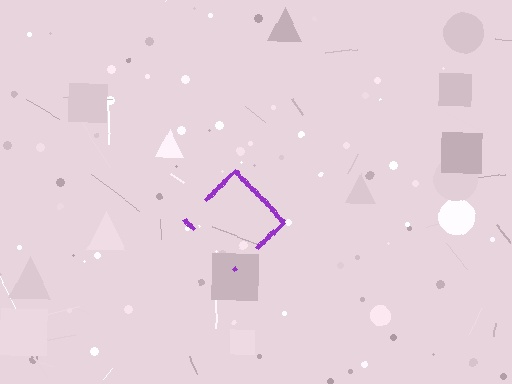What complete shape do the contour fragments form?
The contour fragments form a diamond.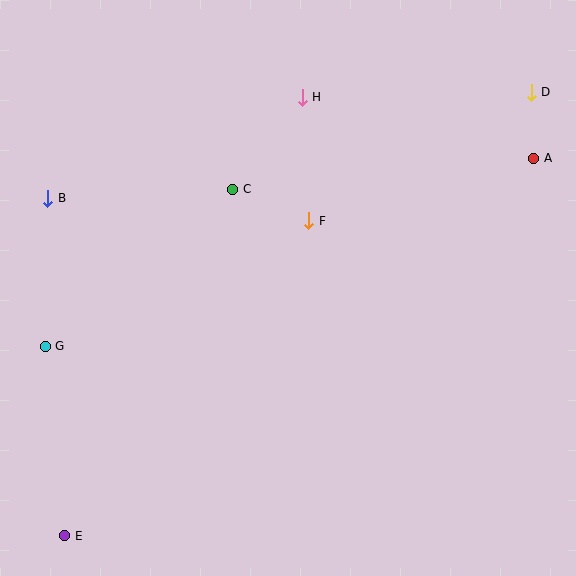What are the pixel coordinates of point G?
Point G is at (45, 346).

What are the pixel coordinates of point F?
Point F is at (309, 221).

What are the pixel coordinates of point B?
Point B is at (48, 198).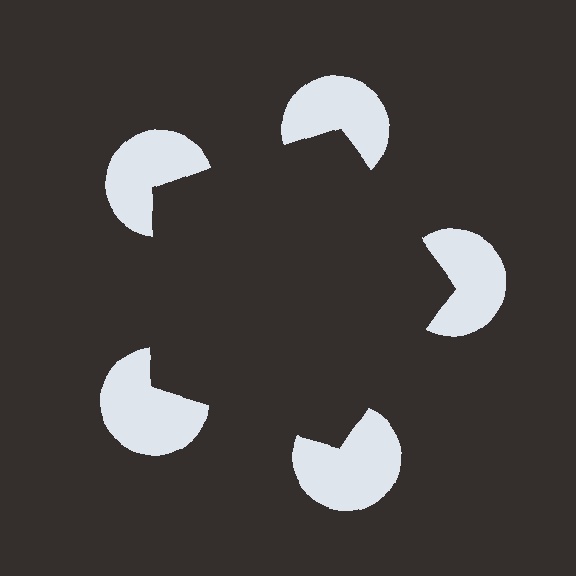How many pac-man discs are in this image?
There are 5 — one at each vertex of the illusory pentagon.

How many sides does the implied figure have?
5 sides.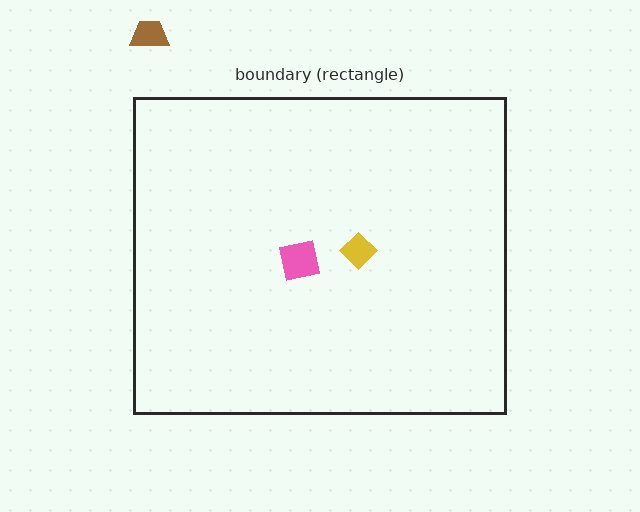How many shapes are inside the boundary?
2 inside, 1 outside.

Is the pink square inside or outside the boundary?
Inside.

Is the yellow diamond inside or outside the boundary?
Inside.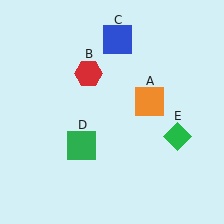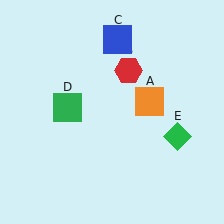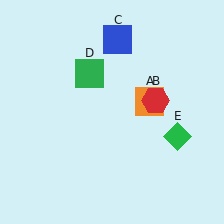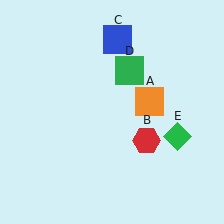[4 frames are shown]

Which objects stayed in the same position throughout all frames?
Orange square (object A) and blue square (object C) and green diamond (object E) remained stationary.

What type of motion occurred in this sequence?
The red hexagon (object B), green square (object D) rotated clockwise around the center of the scene.